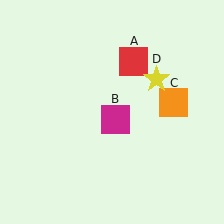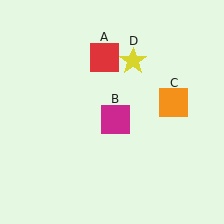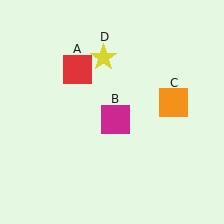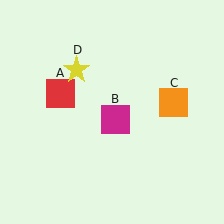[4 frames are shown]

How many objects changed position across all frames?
2 objects changed position: red square (object A), yellow star (object D).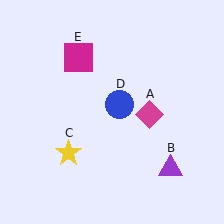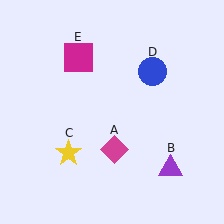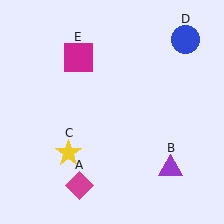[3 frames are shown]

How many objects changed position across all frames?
2 objects changed position: magenta diamond (object A), blue circle (object D).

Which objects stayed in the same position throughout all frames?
Purple triangle (object B) and yellow star (object C) and magenta square (object E) remained stationary.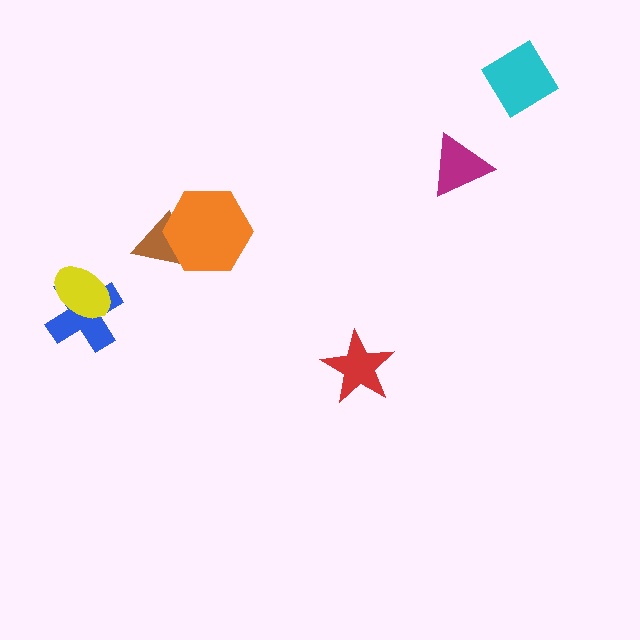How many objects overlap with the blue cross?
1 object overlaps with the blue cross.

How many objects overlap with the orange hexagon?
1 object overlaps with the orange hexagon.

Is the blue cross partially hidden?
Yes, it is partially covered by another shape.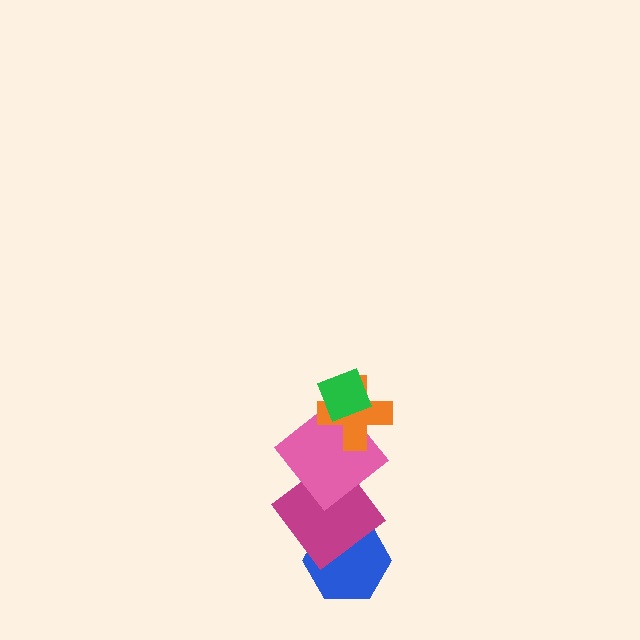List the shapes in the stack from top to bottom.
From top to bottom: the green diamond, the orange cross, the pink diamond, the magenta diamond, the blue hexagon.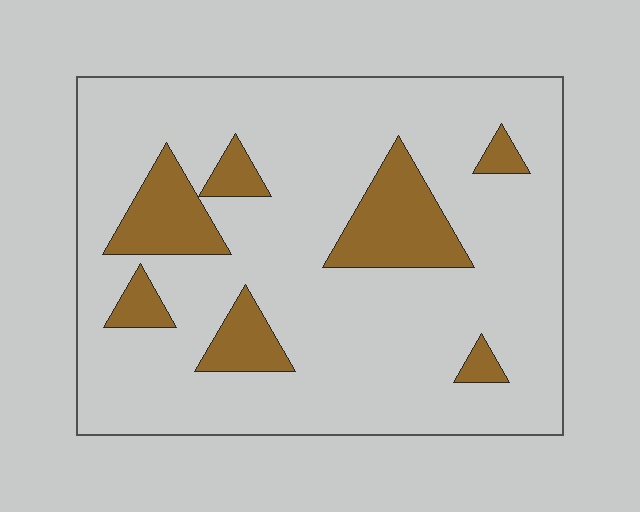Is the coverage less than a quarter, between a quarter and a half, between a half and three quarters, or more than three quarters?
Less than a quarter.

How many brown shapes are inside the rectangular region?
7.